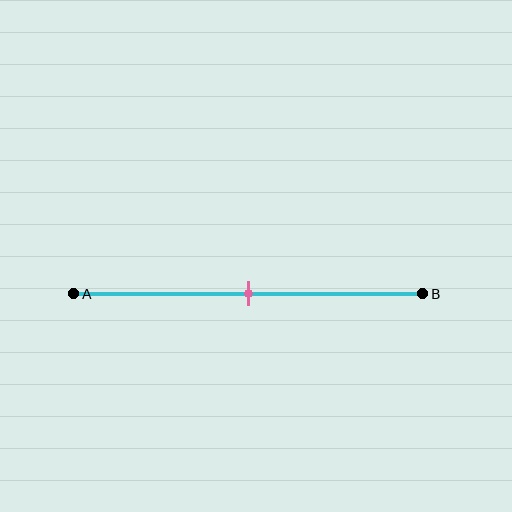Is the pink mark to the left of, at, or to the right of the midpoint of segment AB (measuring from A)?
The pink mark is approximately at the midpoint of segment AB.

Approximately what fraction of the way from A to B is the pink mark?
The pink mark is approximately 50% of the way from A to B.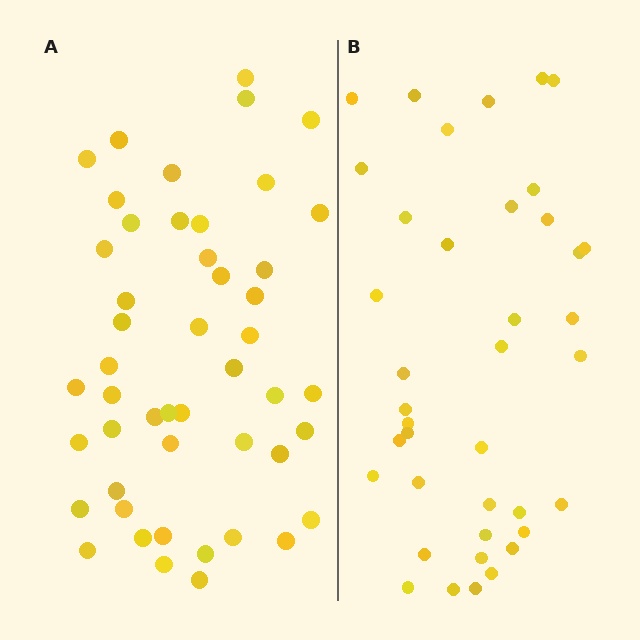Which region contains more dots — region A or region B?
Region A (the left region) has more dots.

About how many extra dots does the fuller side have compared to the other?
Region A has roughly 8 or so more dots than region B.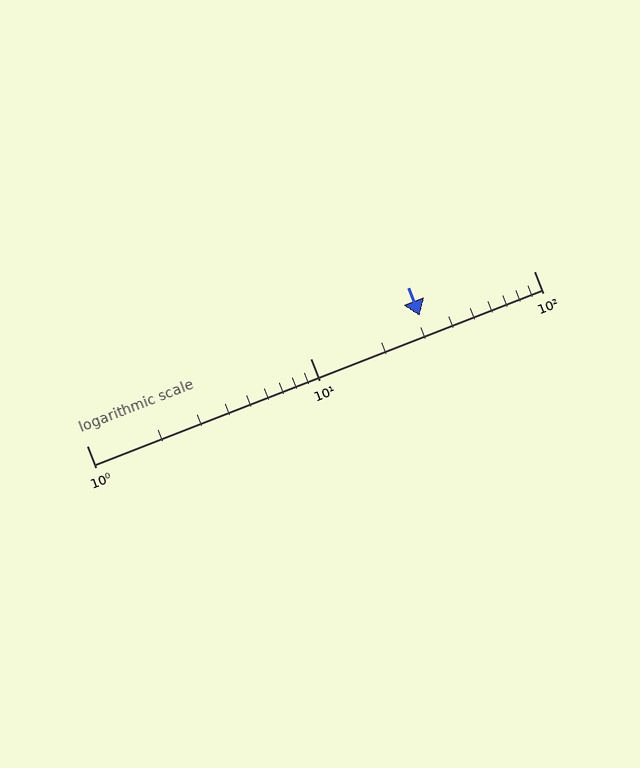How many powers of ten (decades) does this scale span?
The scale spans 2 decades, from 1 to 100.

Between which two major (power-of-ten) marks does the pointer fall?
The pointer is between 10 and 100.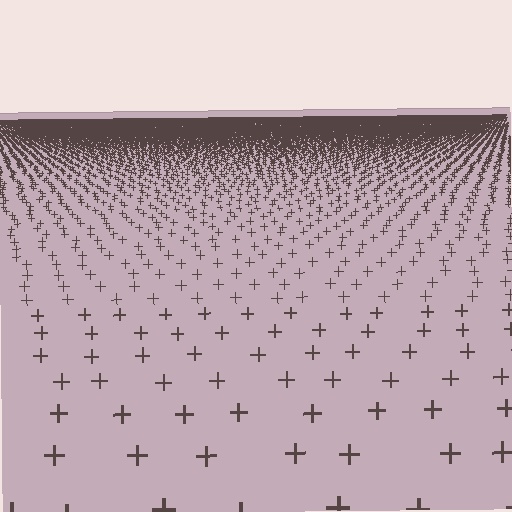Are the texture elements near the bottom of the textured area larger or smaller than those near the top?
Larger. Near the bottom, elements are closer to the viewer and appear at a bigger on-screen size.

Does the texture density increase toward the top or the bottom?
Density increases toward the top.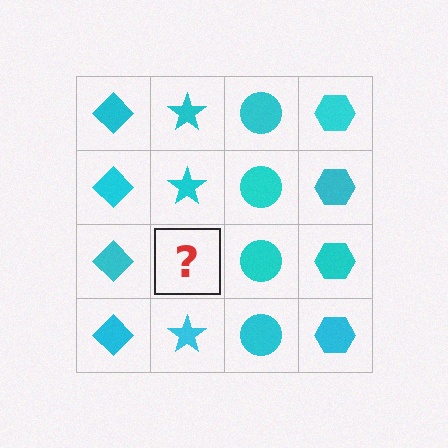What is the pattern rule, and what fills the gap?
The rule is that each column has a consistent shape. The gap should be filled with a cyan star.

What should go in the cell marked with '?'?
The missing cell should contain a cyan star.